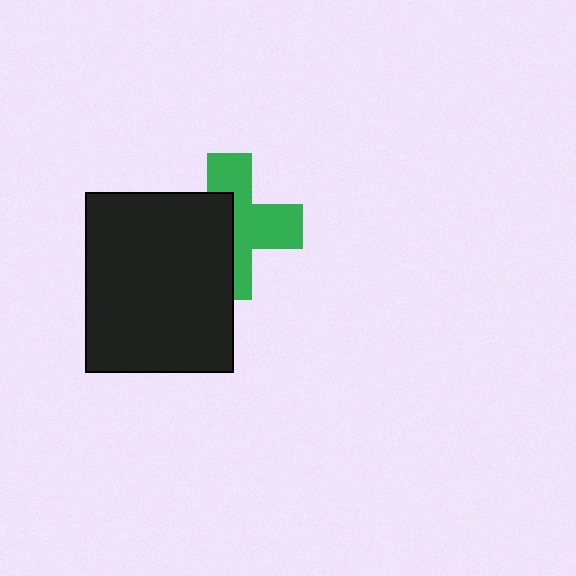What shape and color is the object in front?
The object in front is a black rectangle.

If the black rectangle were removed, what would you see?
You would see the complete green cross.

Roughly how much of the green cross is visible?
About half of it is visible (roughly 54%).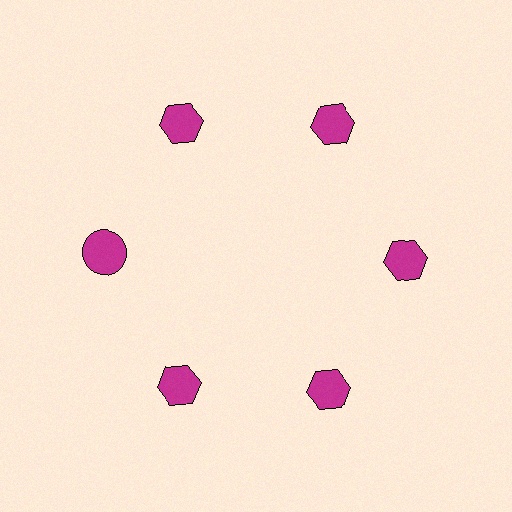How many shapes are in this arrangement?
There are 6 shapes arranged in a ring pattern.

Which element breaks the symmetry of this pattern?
The magenta circle at roughly the 9 o'clock position breaks the symmetry. All other shapes are magenta hexagons.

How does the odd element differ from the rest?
It has a different shape: circle instead of hexagon.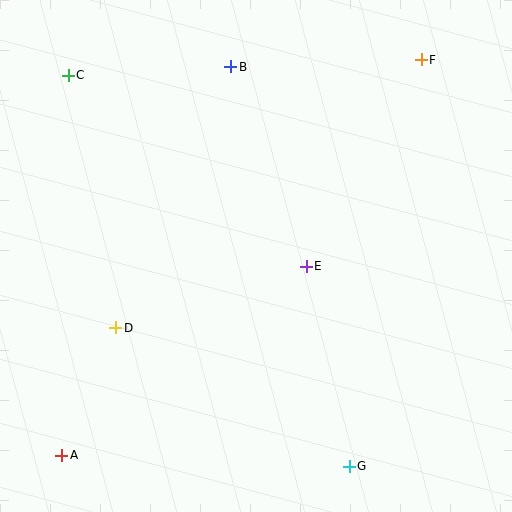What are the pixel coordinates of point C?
Point C is at (68, 75).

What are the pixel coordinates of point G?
Point G is at (349, 466).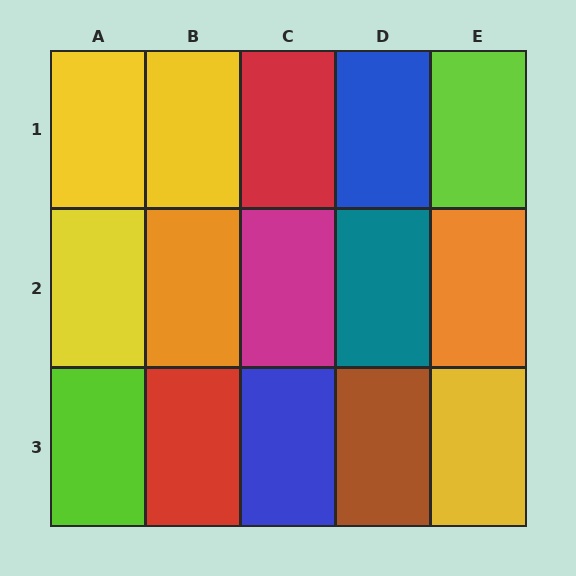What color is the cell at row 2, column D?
Teal.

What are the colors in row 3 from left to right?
Lime, red, blue, brown, yellow.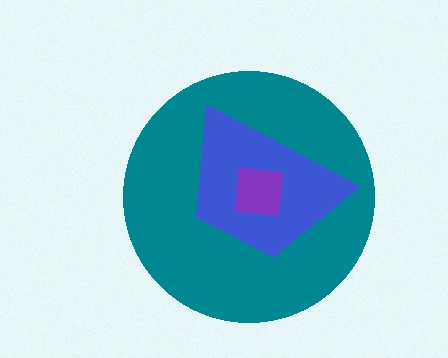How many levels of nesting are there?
3.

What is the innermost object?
The purple square.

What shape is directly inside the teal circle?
The blue trapezoid.